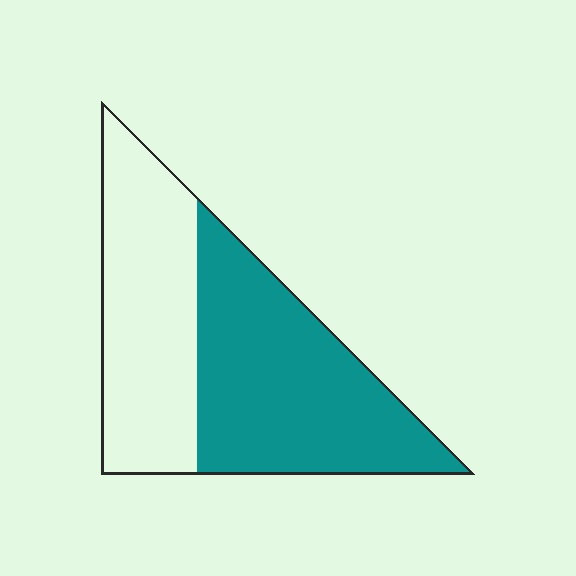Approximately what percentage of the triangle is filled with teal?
Approximately 55%.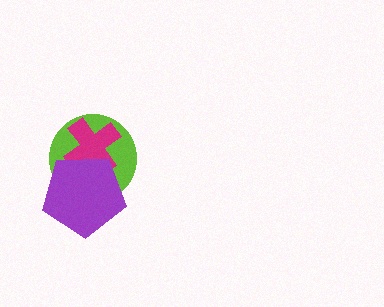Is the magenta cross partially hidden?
Yes, it is partially covered by another shape.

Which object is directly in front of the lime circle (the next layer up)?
The magenta cross is directly in front of the lime circle.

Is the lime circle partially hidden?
Yes, it is partially covered by another shape.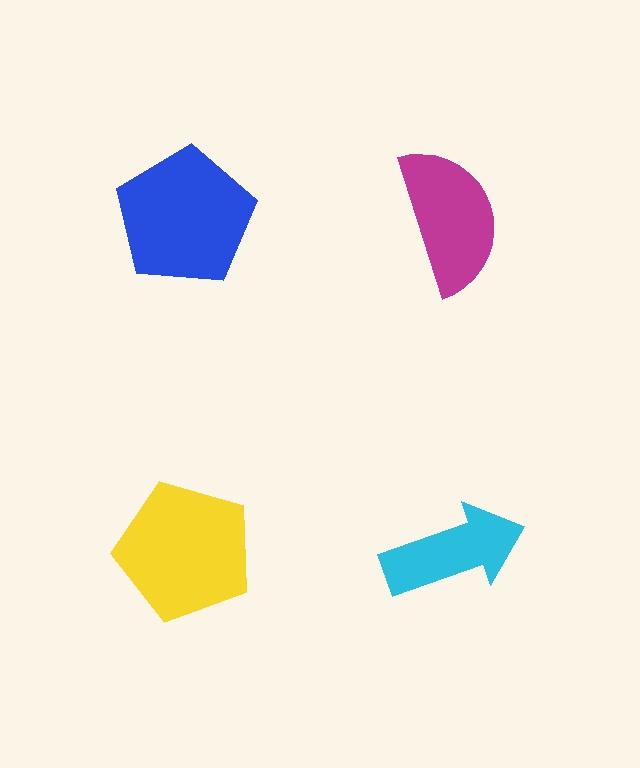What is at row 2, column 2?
A cyan arrow.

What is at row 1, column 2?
A magenta semicircle.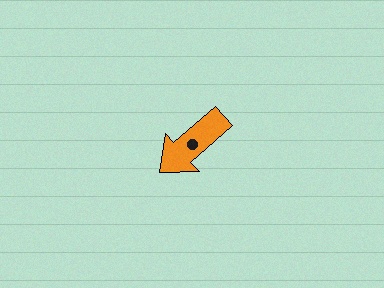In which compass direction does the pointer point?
Southwest.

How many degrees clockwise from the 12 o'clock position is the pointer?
Approximately 229 degrees.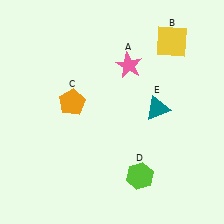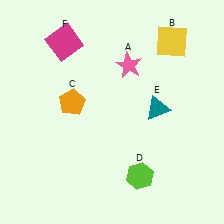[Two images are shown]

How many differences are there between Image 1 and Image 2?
There is 1 difference between the two images.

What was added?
A magenta square (F) was added in Image 2.